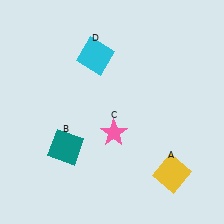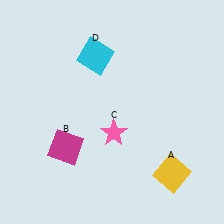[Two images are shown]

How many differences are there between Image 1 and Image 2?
There is 1 difference between the two images.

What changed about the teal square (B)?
In Image 1, B is teal. In Image 2, it changed to magenta.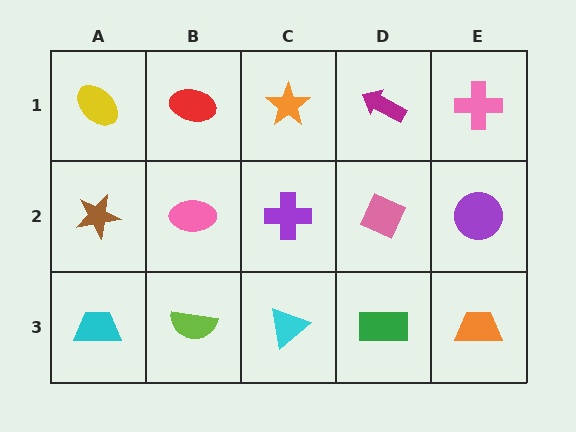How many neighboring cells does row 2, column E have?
3.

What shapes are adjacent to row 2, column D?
A magenta arrow (row 1, column D), a green rectangle (row 3, column D), a purple cross (row 2, column C), a purple circle (row 2, column E).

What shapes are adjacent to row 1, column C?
A purple cross (row 2, column C), a red ellipse (row 1, column B), a magenta arrow (row 1, column D).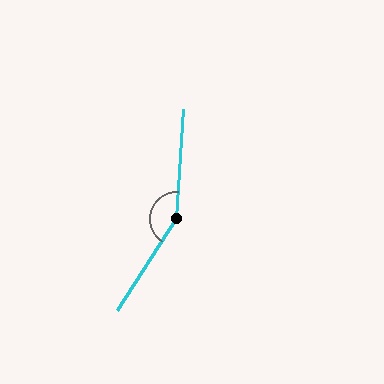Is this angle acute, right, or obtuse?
It is obtuse.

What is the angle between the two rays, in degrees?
Approximately 151 degrees.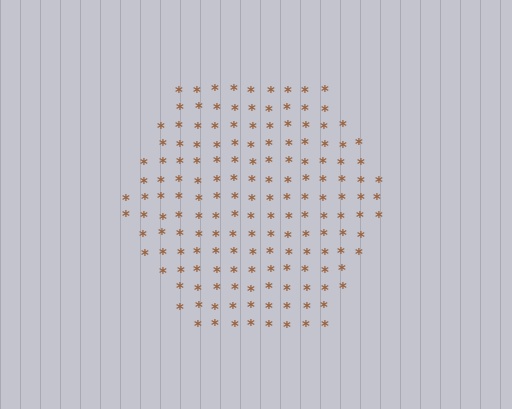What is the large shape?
The large shape is a hexagon.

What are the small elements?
The small elements are asterisks.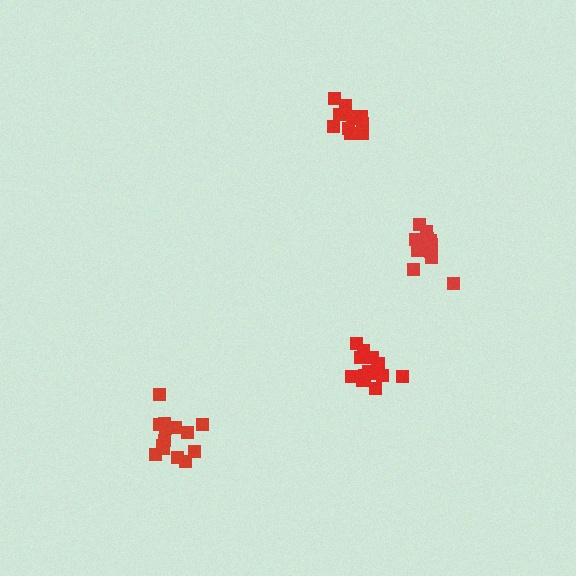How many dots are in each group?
Group 1: 15 dots, Group 2: 14 dots, Group 3: 15 dots, Group 4: 11 dots (55 total).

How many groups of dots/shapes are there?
There are 4 groups.